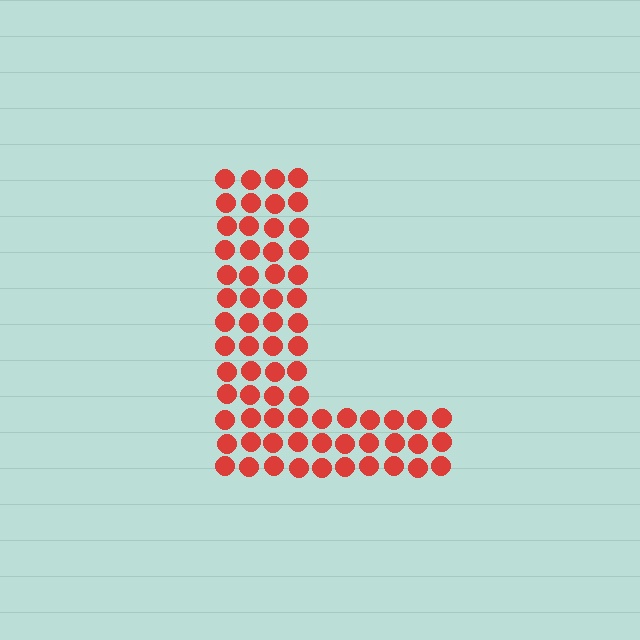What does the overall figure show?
The overall figure shows the letter L.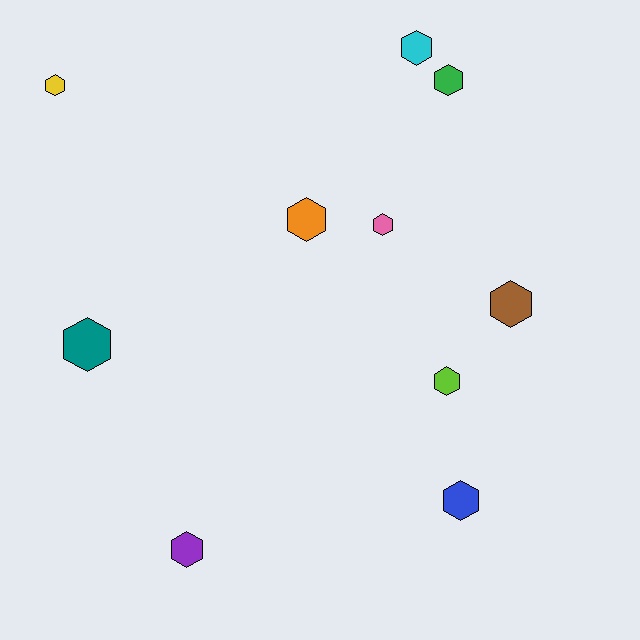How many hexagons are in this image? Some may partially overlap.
There are 10 hexagons.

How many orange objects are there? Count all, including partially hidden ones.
There is 1 orange object.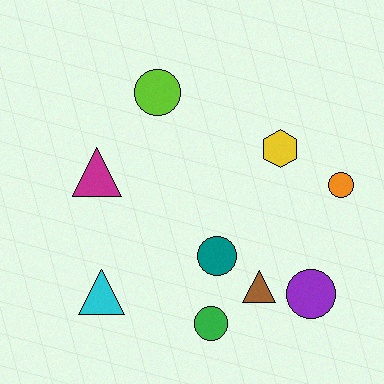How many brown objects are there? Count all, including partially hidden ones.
There is 1 brown object.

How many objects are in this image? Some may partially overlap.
There are 9 objects.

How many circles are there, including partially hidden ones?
There are 5 circles.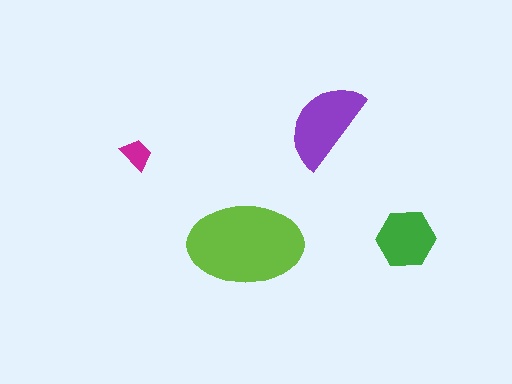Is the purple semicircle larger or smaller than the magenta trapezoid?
Larger.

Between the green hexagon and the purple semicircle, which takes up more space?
The purple semicircle.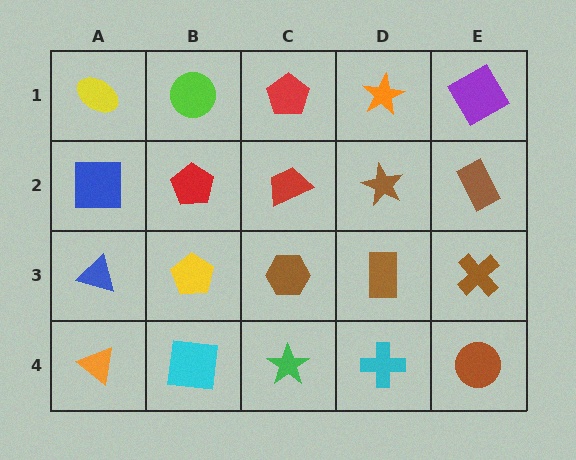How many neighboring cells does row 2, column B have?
4.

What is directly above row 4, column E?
A brown cross.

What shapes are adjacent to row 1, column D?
A brown star (row 2, column D), a red pentagon (row 1, column C), a purple diamond (row 1, column E).